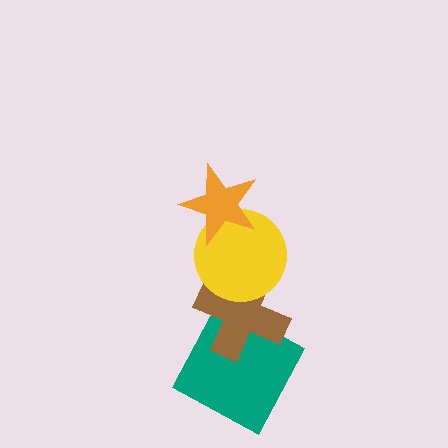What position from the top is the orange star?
The orange star is 1st from the top.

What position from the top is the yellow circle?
The yellow circle is 2nd from the top.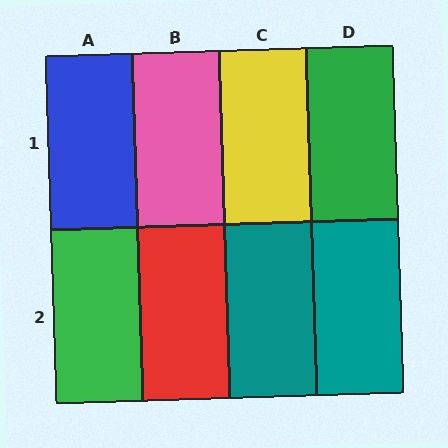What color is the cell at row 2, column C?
Teal.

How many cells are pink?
1 cell is pink.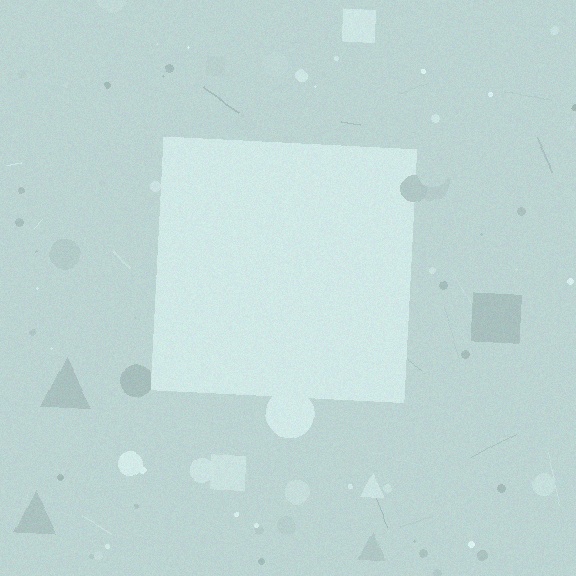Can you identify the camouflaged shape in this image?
The camouflaged shape is a square.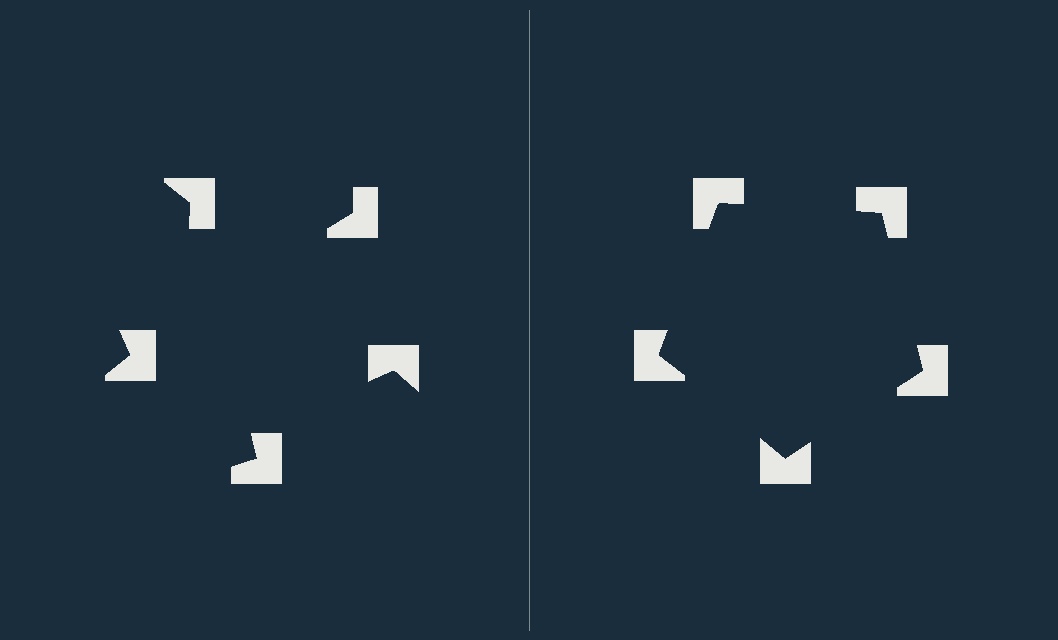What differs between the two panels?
The notched squares are positioned identically on both sides; only the wedge orientations differ. On the right they align to a pentagon; on the left they are misaligned.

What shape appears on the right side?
An illusory pentagon.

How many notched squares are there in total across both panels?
10 — 5 on each side.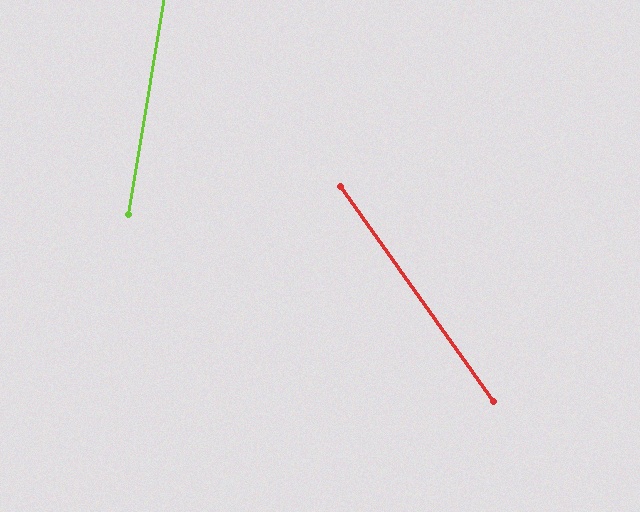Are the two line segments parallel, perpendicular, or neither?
Neither parallel nor perpendicular — they differ by about 45°.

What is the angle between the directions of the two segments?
Approximately 45 degrees.